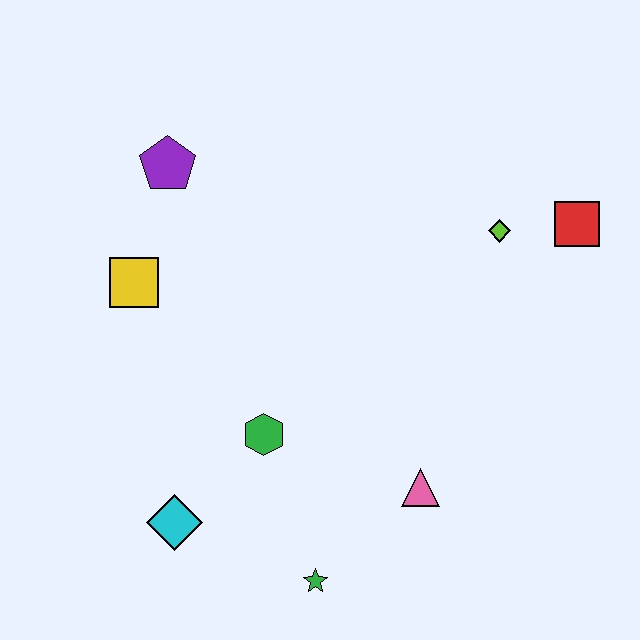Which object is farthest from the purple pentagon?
The green star is farthest from the purple pentagon.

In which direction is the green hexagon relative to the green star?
The green hexagon is above the green star.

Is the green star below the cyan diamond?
Yes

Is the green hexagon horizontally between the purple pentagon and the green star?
Yes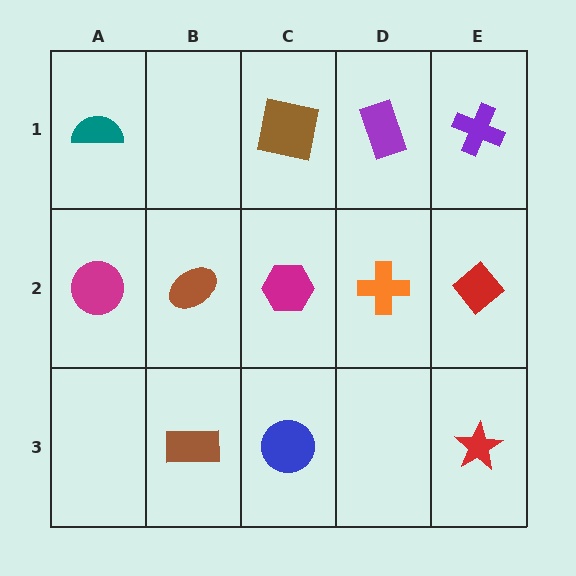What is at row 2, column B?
A brown ellipse.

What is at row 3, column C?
A blue circle.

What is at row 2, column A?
A magenta circle.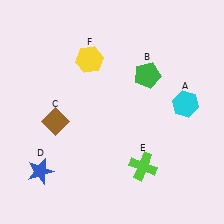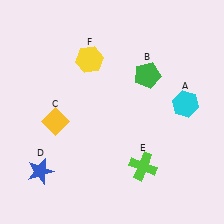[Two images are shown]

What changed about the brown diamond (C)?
In Image 1, C is brown. In Image 2, it changed to yellow.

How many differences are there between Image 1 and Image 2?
There is 1 difference between the two images.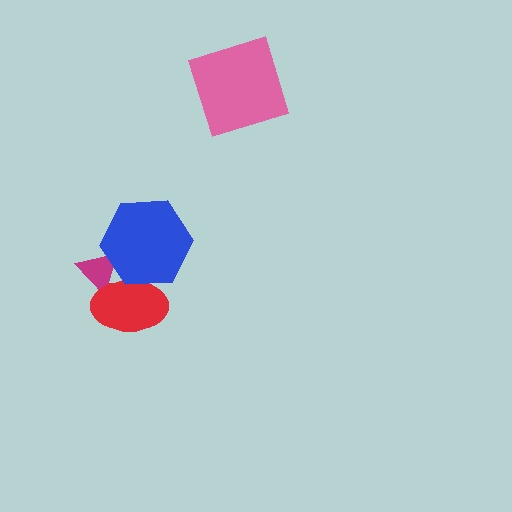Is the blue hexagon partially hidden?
No, no other shape covers it.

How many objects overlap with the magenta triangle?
2 objects overlap with the magenta triangle.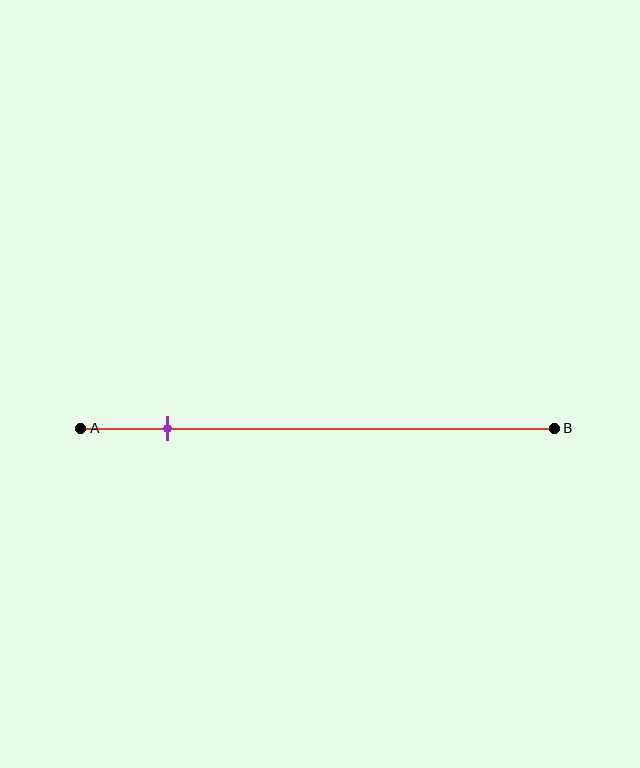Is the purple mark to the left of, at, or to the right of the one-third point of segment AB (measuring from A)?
The purple mark is to the left of the one-third point of segment AB.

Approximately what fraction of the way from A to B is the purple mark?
The purple mark is approximately 20% of the way from A to B.